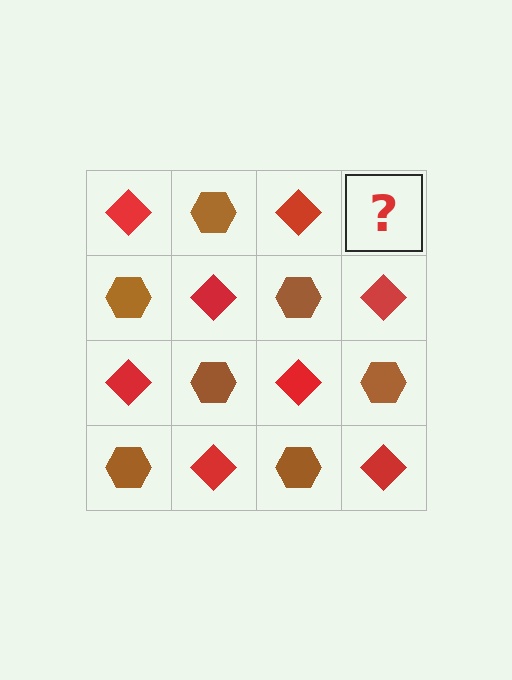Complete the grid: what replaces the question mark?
The question mark should be replaced with a brown hexagon.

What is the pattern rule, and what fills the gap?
The rule is that it alternates red diamond and brown hexagon in a checkerboard pattern. The gap should be filled with a brown hexagon.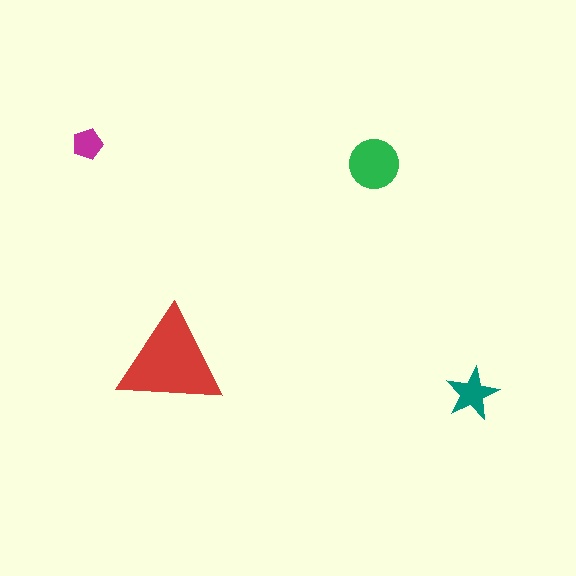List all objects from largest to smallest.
The red triangle, the green circle, the teal star, the magenta pentagon.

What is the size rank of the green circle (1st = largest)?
2nd.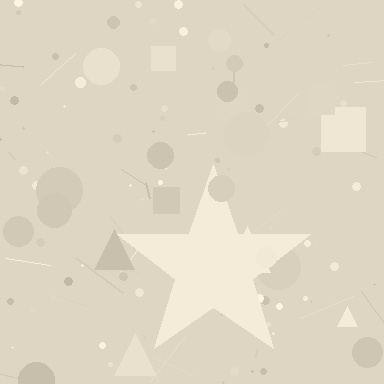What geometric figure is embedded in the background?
A star is embedded in the background.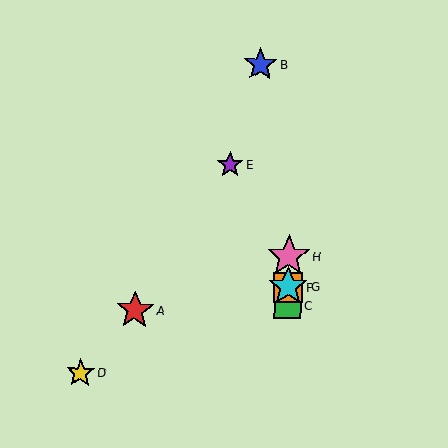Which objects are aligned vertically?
Objects C, F, G, H are aligned vertically.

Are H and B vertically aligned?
No, H is at x≈289 and B is at x≈260.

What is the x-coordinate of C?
Object C is at x≈288.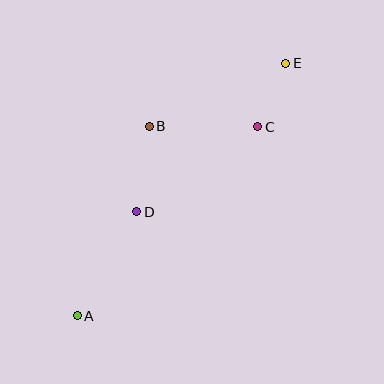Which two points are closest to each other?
Points C and E are closest to each other.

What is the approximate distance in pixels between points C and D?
The distance between C and D is approximately 148 pixels.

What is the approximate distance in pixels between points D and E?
The distance between D and E is approximately 210 pixels.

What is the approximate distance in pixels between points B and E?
The distance between B and E is approximately 150 pixels.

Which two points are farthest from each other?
Points A and E are farthest from each other.